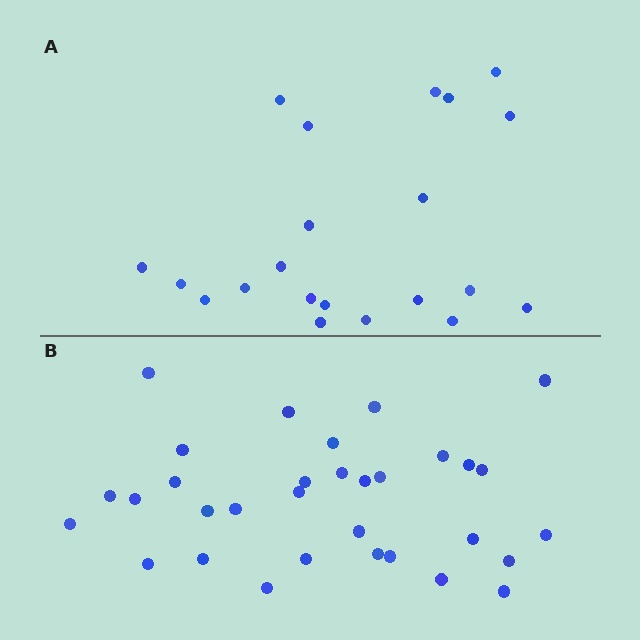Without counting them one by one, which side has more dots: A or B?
Region B (the bottom region) has more dots.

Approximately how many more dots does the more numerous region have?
Region B has roughly 12 or so more dots than region A.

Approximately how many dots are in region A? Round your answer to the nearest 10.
About 20 dots. (The exact count is 21, which rounds to 20.)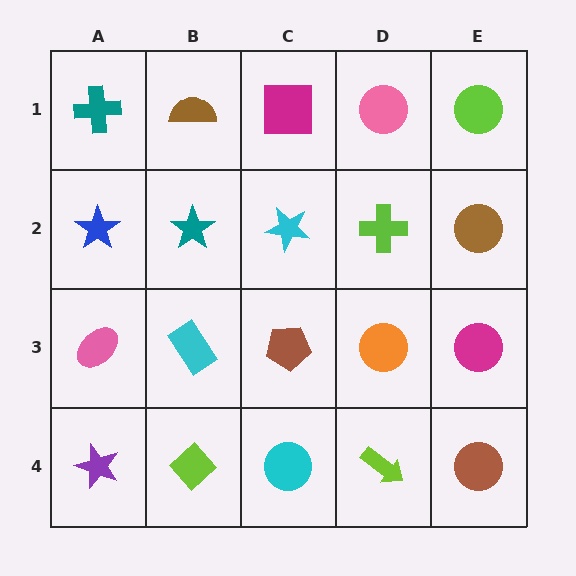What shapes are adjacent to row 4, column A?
A pink ellipse (row 3, column A), a lime diamond (row 4, column B).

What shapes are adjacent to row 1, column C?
A cyan star (row 2, column C), a brown semicircle (row 1, column B), a pink circle (row 1, column D).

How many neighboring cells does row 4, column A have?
2.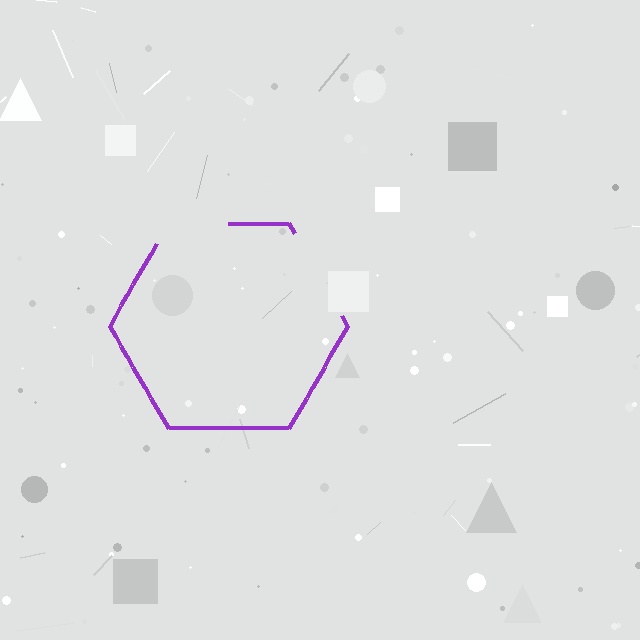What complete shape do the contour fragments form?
The contour fragments form a hexagon.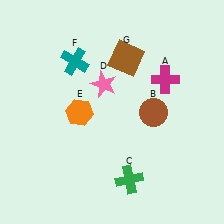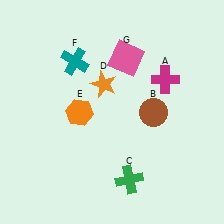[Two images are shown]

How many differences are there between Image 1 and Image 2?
There are 2 differences between the two images.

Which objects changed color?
D changed from pink to orange. G changed from brown to pink.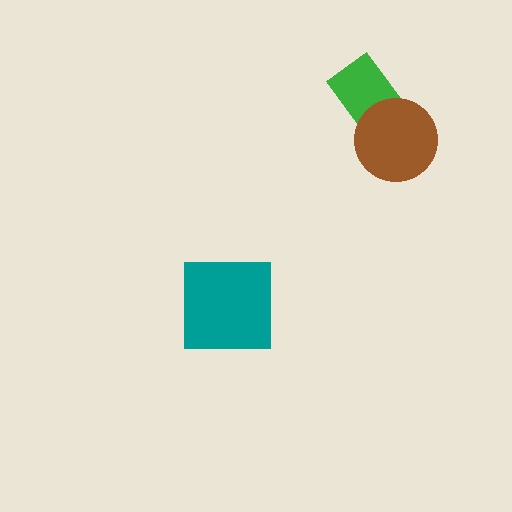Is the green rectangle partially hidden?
Yes, it is partially covered by another shape.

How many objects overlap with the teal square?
0 objects overlap with the teal square.